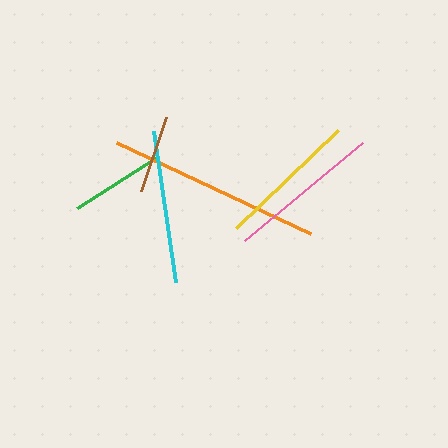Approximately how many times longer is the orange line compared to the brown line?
The orange line is approximately 2.8 times the length of the brown line.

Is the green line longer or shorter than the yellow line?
The yellow line is longer than the green line.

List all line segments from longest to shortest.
From longest to shortest: orange, pink, cyan, yellow, green, brown.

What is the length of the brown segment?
The brown segment is approximately 78 pixels long.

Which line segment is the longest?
The orange line is the longest at approximately 215 pixels.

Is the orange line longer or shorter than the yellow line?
The orange line is longer than the yellow line.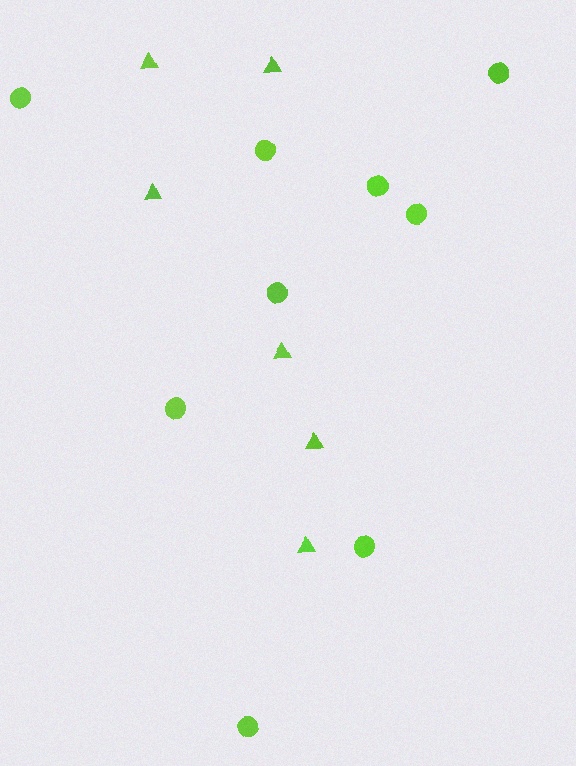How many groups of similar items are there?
There are 2 groups: one group of triangles (6) and one group of circles (9).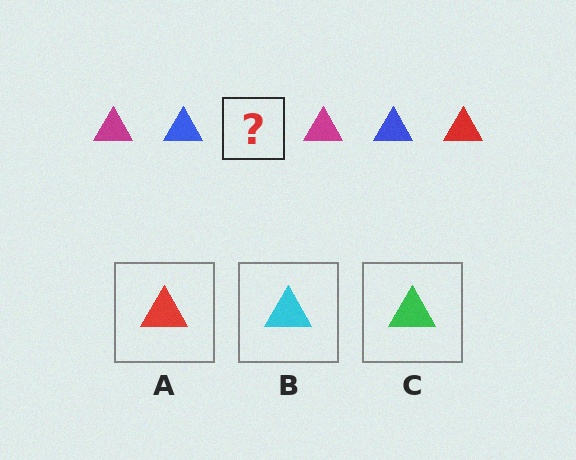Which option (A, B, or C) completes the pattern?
A.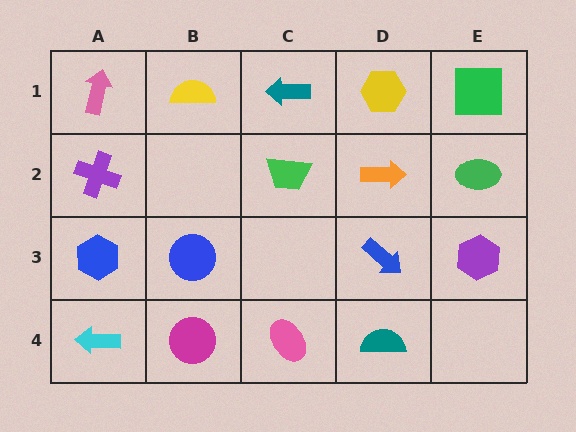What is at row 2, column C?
A green trapezoid.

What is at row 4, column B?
A magenta circle.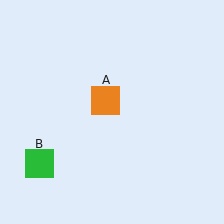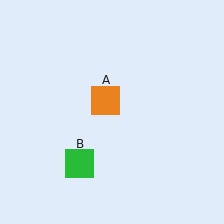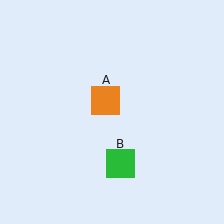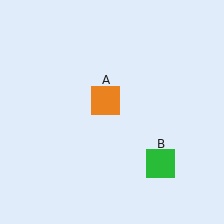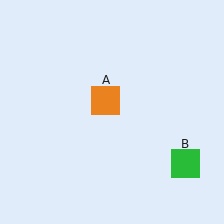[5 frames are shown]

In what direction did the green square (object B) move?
The green square (object B) moved right.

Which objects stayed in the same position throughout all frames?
Orange square (object A) remained stationary.